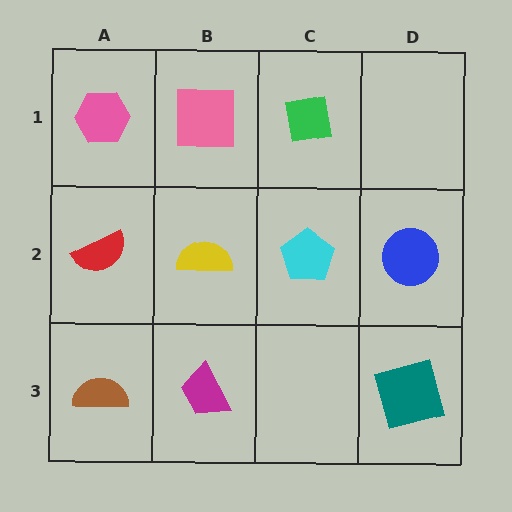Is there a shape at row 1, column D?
No, that cell is empty.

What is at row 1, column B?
A pink square.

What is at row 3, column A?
A brown semicircle.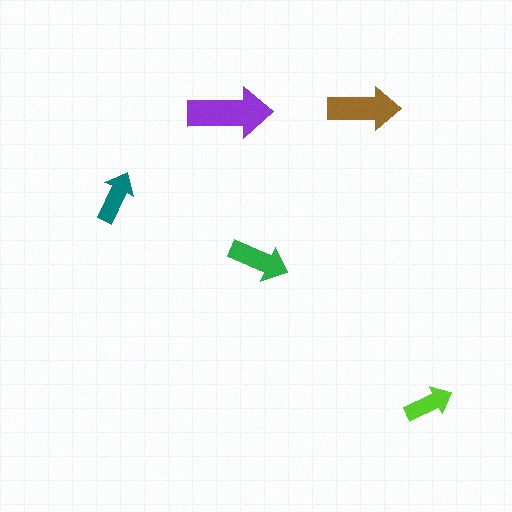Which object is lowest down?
The lime arrow is bottommost.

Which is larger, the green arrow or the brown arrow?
The brown one.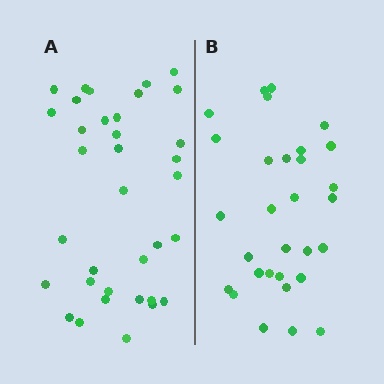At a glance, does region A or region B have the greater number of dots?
Region A (the left region) has more dots.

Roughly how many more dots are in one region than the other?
Region A has about 5 more dots than region B.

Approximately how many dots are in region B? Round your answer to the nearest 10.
About 30 dots.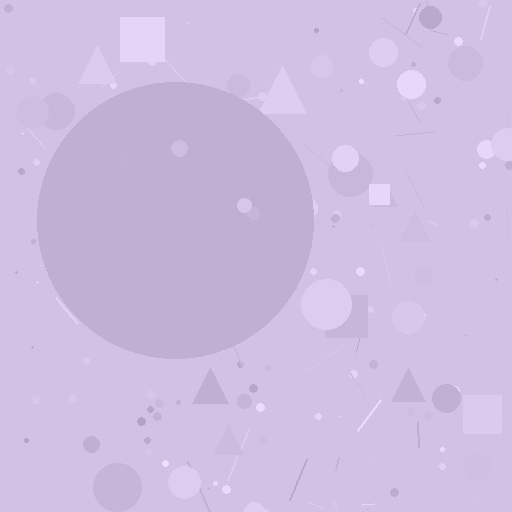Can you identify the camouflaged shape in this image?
The camouflaged shape is a circle.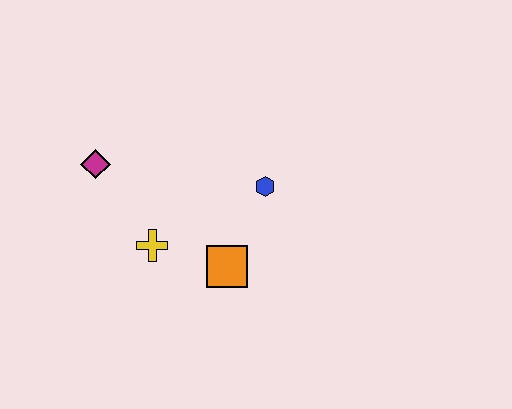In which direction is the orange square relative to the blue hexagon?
The orange square is below the blue hexagon.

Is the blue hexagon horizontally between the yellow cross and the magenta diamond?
No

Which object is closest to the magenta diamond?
The yellow cross is closest to the magenta diamond.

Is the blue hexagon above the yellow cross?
Yes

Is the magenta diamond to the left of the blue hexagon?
Yes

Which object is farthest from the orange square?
The magenta diamond is farthest from the orange square.